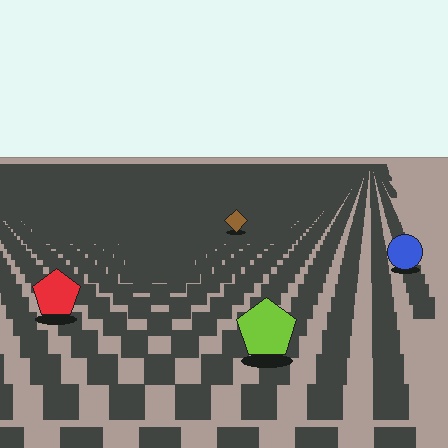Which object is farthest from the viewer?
The brown diamond is farthest from the viewer. It appears smaller and the ground texture around it is denser.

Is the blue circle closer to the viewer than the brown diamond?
Yes. The blue circle is closer — you can tell from the texture gradient: the ground texture is coarser near it.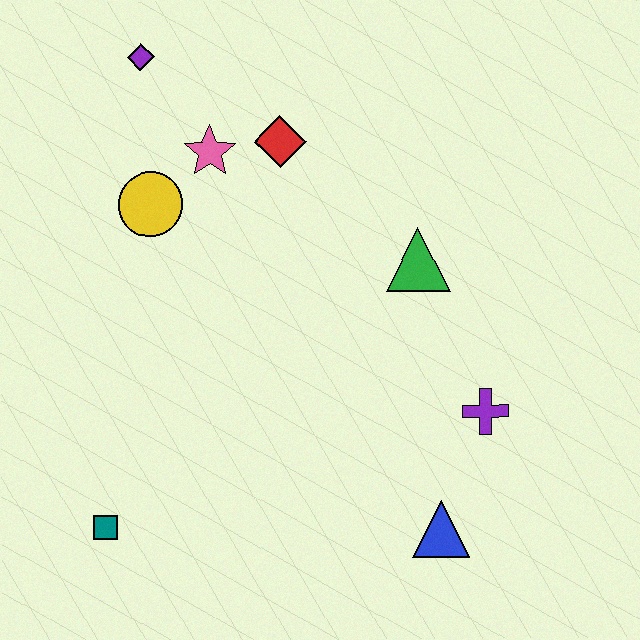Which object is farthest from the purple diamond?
The blue triangle is farthest from the purple diamond.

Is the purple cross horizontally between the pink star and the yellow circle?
No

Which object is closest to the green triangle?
The purple cross is closest to the green triangle.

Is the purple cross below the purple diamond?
Yes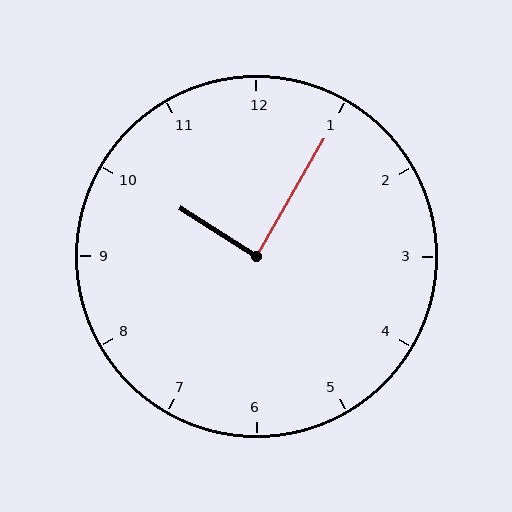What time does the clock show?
10:05.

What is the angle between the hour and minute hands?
Approximately 88 degrees.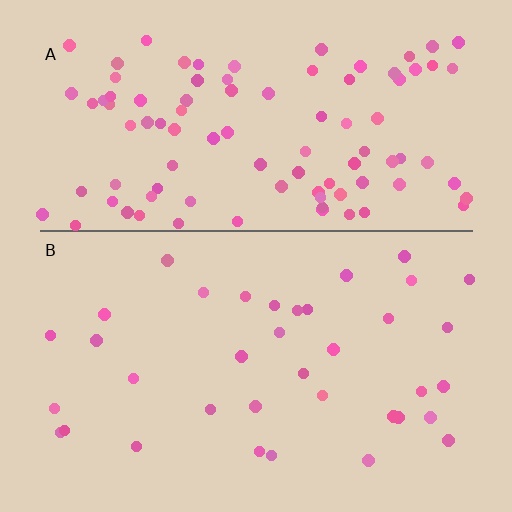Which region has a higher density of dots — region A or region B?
A (the top).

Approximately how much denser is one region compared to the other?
Approximately 2.7× — region A over region B.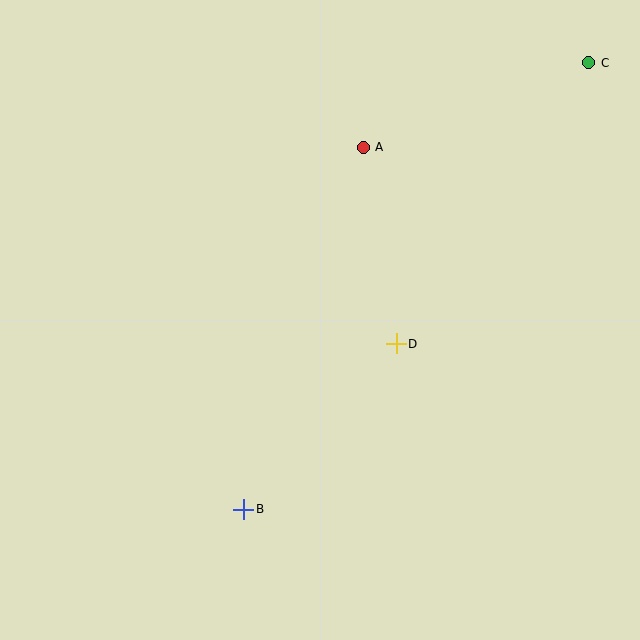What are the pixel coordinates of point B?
Point B is at (244, 509).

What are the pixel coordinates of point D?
Point D is at (396, 344).